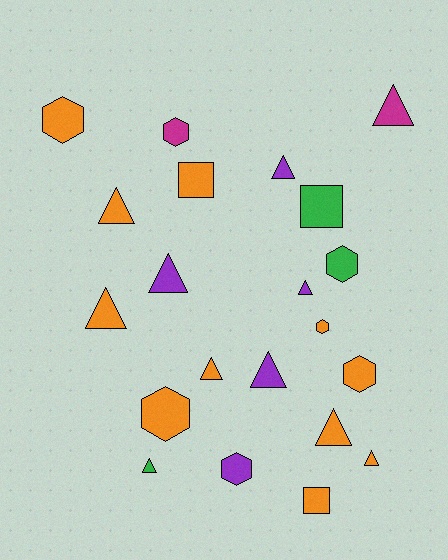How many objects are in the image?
There are 21 objects.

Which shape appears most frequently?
Triangle, with 11 objects.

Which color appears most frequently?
Orange, with 11 objects.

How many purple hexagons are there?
There is 1 purple hexagon.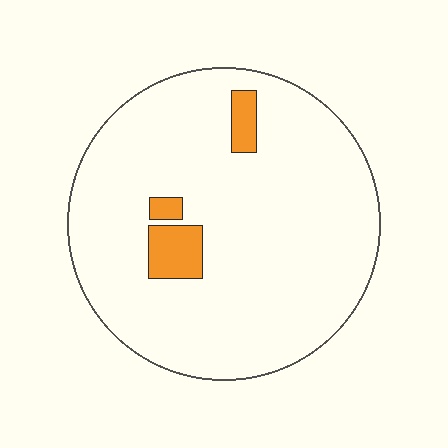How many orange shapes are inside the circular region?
3.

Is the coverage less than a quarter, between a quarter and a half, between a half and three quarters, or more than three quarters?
Less than a quarter.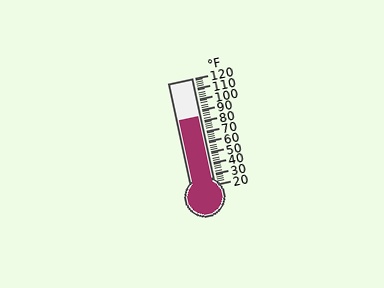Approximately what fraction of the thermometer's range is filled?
The thermometer is filled to approximately 65% of its range.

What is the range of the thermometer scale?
The thermometer scale ranges from 20°F to 120°F.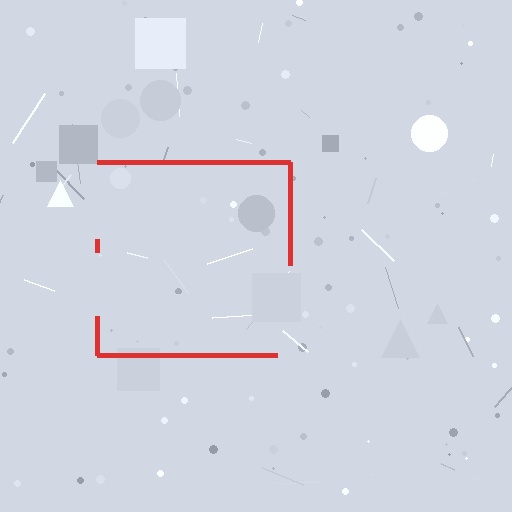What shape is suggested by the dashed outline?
The dashed outline suggests a square.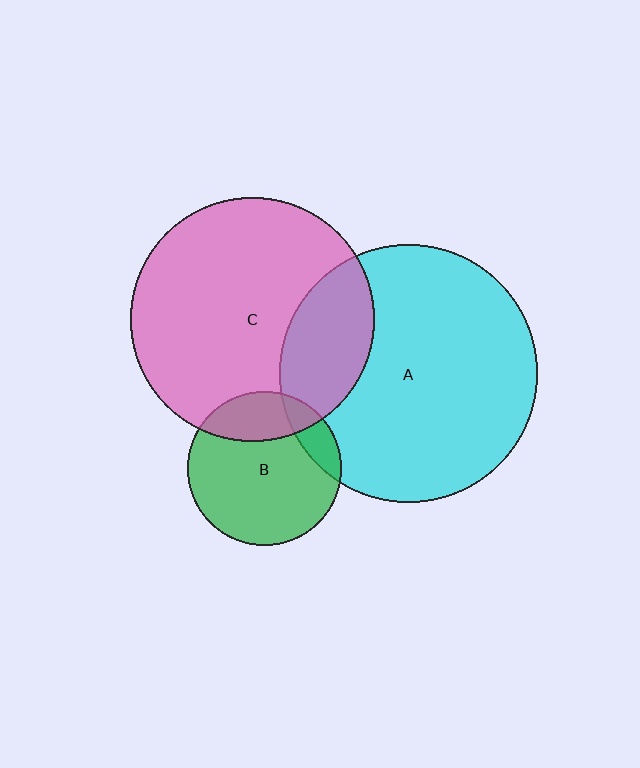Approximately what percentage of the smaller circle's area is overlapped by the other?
Approximately 25%.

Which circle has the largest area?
Circle A (cyan).